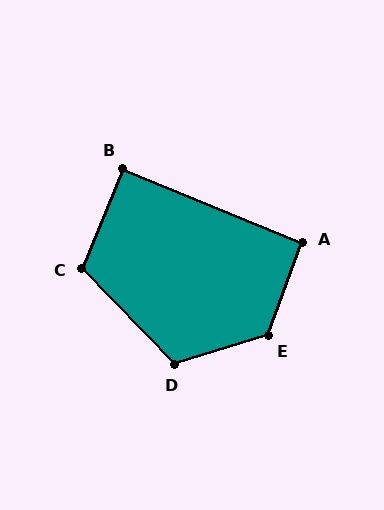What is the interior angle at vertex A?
Approximately 92 degrees (approximately right).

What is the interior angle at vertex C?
Approximately 114 degrees (obtuse).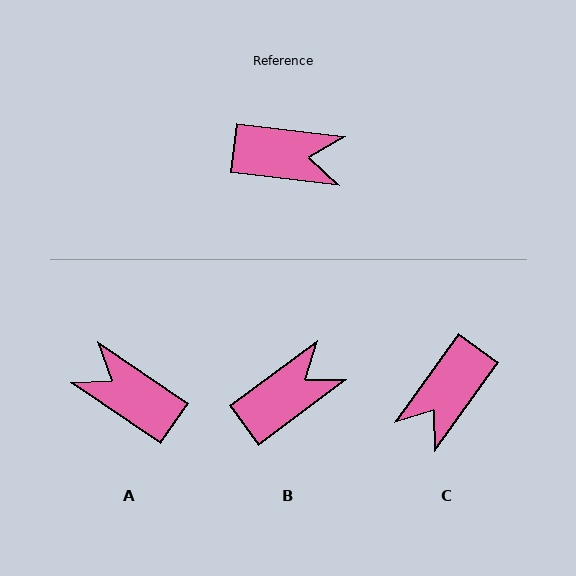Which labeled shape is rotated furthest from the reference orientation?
A, about 153 degrees away.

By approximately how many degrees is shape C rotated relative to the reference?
Approximately 119 degrees clockwise.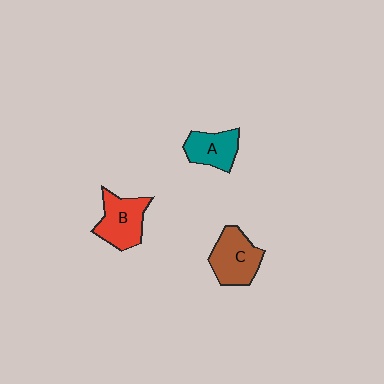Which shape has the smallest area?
Shape A (teal).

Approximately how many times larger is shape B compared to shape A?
Approximately 1.3 times.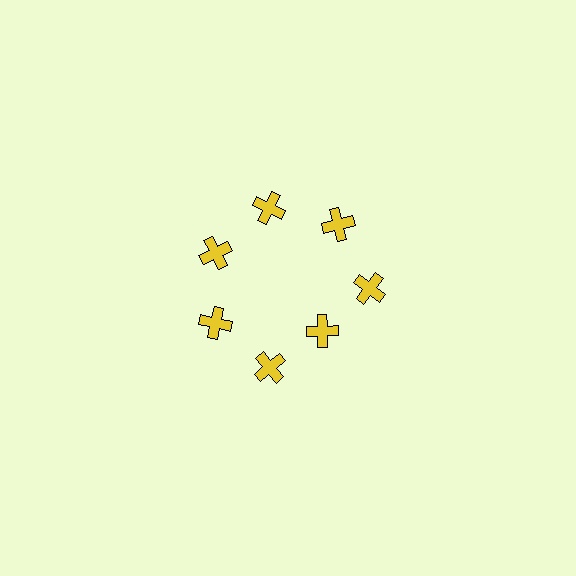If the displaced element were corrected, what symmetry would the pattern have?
It would have 7-fold rotational symmetry — the pattern would map onto itself every 51 degrees.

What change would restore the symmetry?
The symmetry would be restored by moving it outward, back onto the ring so that all 7 crosses sit at equal angles and equal distance from the center.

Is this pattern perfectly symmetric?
No. The 7 yellow crosses are arranged in a ring, but one element near the 5 o'clock position is pulled inward toward the center, breaking the 7-fold rotational symmetry.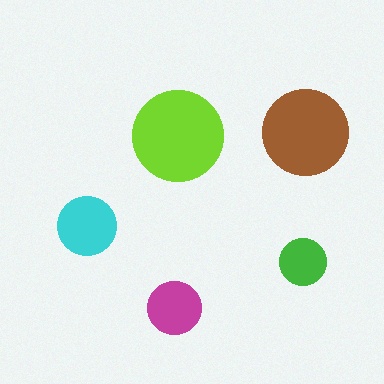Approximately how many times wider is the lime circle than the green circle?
About 2 times wider.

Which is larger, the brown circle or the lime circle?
The lime one.